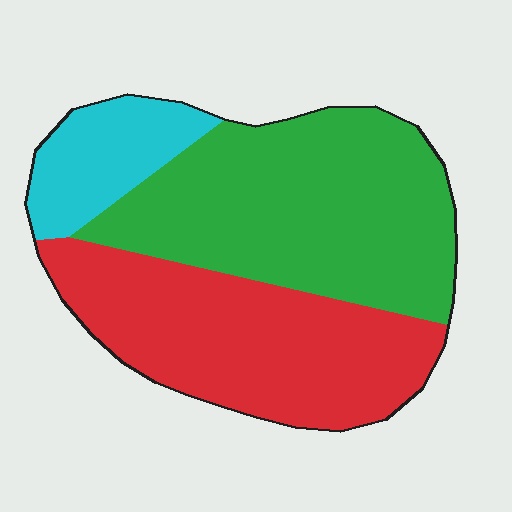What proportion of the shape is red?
Red takes up about two fifths (2/5) of the shape.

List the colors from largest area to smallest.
From largest to smallest: green, red, cyan.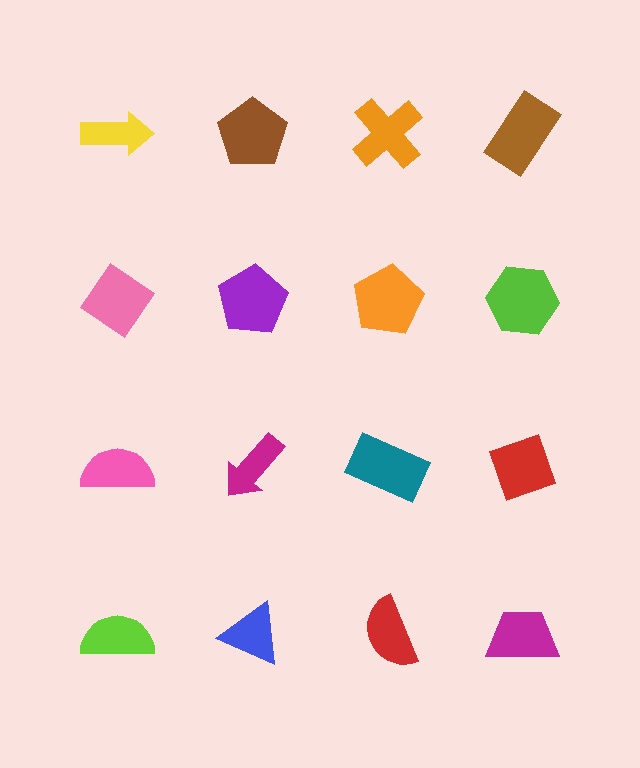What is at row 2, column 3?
An orange pentagon.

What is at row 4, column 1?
A lime semicircle.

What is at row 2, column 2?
A purple pentagon.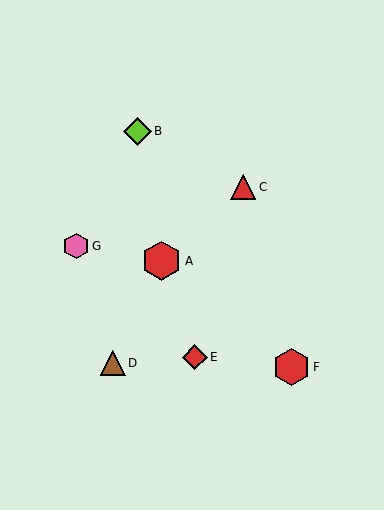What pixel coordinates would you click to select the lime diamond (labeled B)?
Click at (137, 131) to select the lime diamond B.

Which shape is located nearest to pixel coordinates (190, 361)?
The red diamond (labeled E) at (195, 357) is nearest to that location.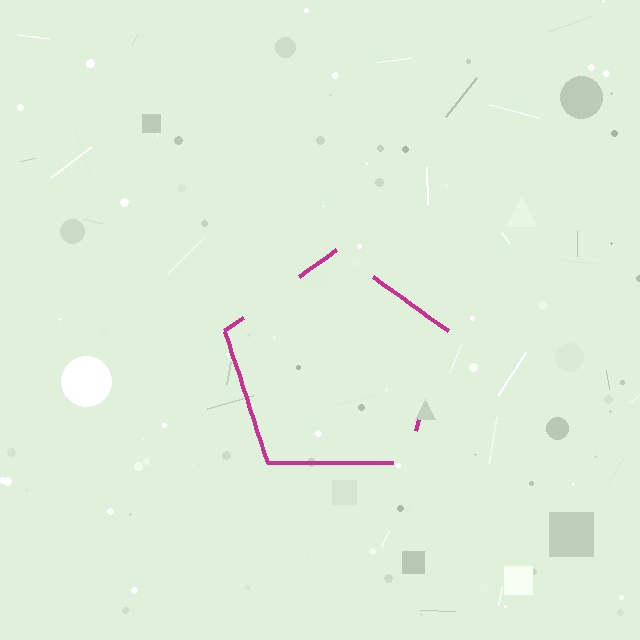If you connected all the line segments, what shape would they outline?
They would outline a pentagon.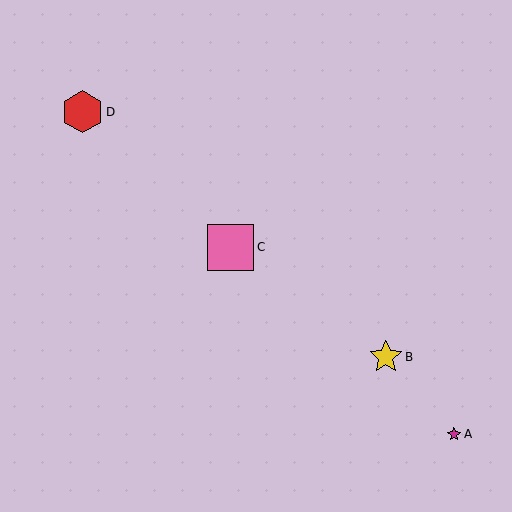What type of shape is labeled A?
Shape A is a magenta star.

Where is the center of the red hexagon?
The center of the red hexagon is at (82, 112).